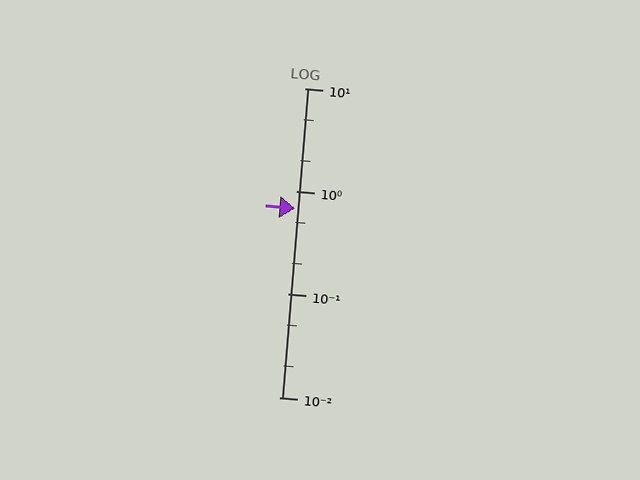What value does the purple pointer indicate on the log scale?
The pointer indicates approximately 0.68.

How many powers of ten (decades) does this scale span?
The scale spans 3 decades, from 0.01 to 10.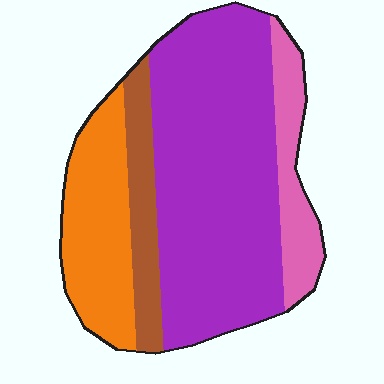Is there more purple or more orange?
Purple.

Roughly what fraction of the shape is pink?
Pink takes up about one eighth (1/8) of the shape.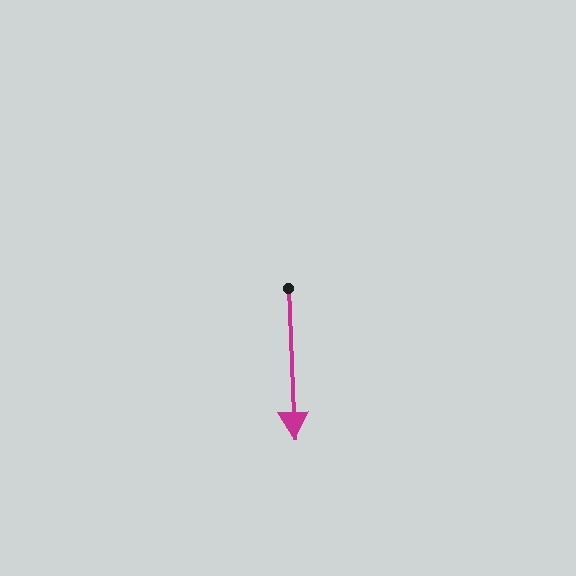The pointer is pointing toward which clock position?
Roughly 6 o'clock.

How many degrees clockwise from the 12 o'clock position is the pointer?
Approximately 178 degrees.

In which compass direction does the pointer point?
South.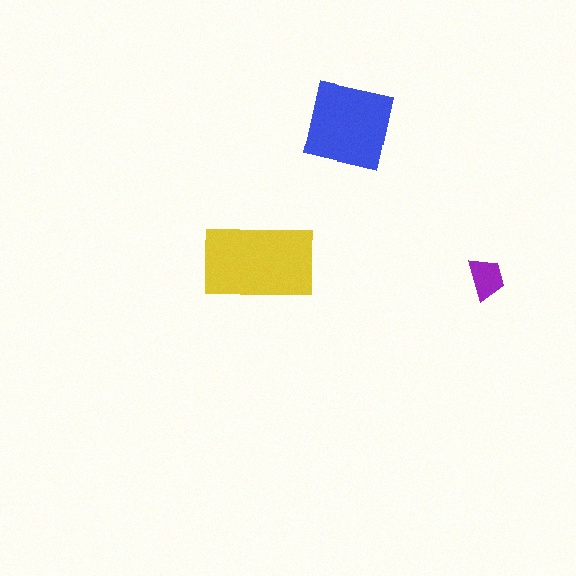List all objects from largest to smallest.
The yellow rectangle, the blue square, the purple trapezoid.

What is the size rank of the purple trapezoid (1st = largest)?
3rd.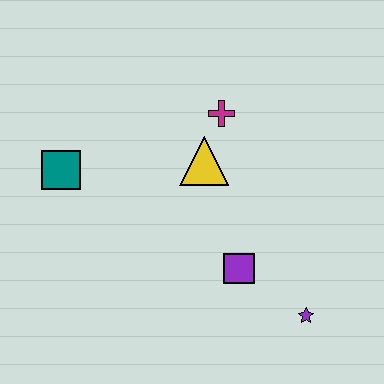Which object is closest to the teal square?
The yellow triangle is closest to the teal square.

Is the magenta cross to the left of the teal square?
No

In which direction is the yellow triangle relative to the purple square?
The yellow triangle is above the purple square.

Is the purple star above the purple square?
No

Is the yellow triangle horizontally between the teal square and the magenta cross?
Yes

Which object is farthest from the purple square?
The teal square is farthest from the purple square.